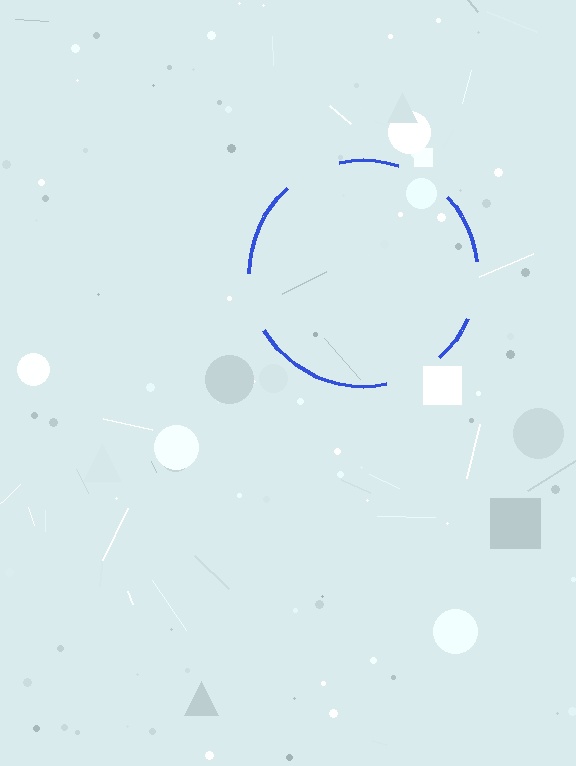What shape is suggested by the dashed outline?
The dashed outline suggests a circle.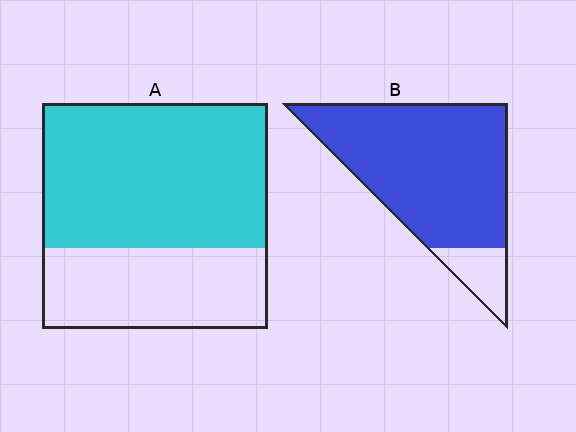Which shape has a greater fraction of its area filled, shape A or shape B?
Shape B.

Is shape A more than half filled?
Yes.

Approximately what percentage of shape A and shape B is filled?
A is approximately 65% and B is approximately 85%.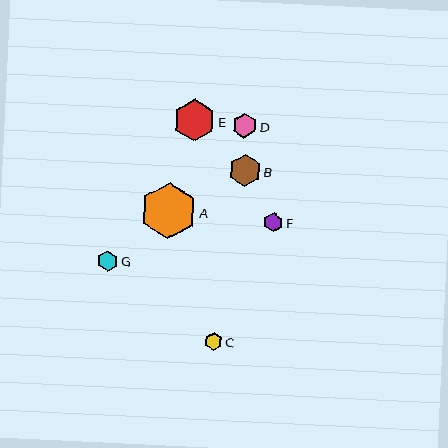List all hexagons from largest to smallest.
From largest to smallest: A, E, B, D, G, F, C.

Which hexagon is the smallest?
Hexagon C is the smallest with a size of approximately 18 pixels.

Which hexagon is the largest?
Hexagon A is the largest with a size of approximately 57 pixels.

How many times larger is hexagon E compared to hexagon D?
Hexagon E is approximately 1.7 times the size of hexagon D.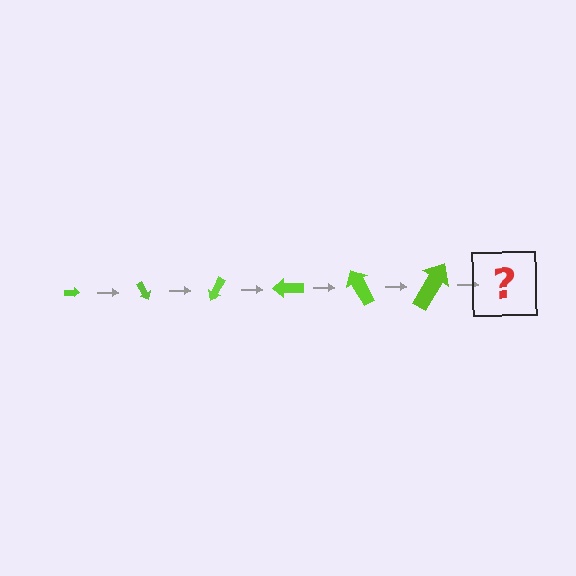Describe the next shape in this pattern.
It should be an arrow, larger than the previous one and rotated 360 degrees from the start.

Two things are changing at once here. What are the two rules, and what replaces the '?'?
The two rules are that the arrow grows larger each step and it rotates 60 degrees each step. The '?' should be an arrow, larger than the previous one and rotated 360 degrees from the start.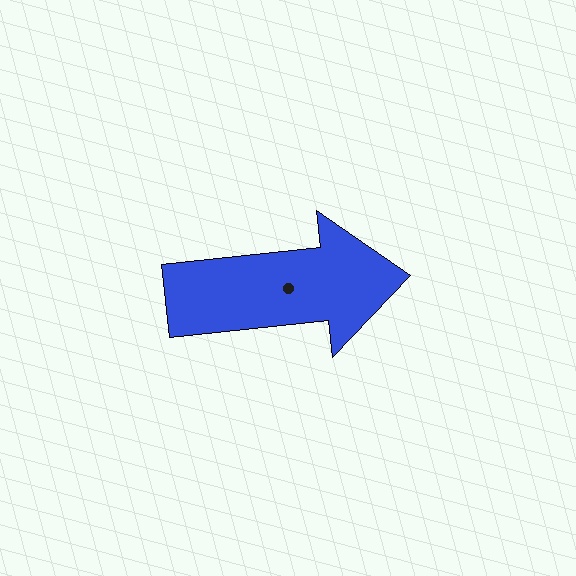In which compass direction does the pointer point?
East.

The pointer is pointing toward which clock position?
Roughly 3 o'clock.